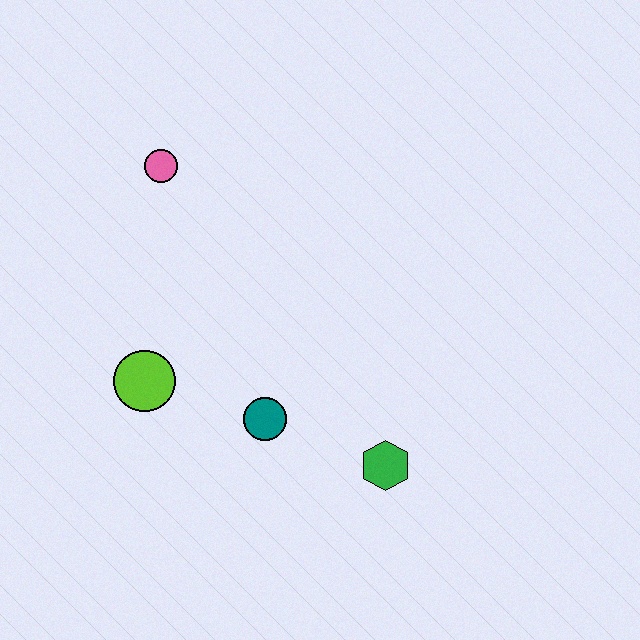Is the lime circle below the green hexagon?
No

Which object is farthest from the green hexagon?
The pink circle is farthest from the green hexagon.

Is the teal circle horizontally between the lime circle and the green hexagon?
Yes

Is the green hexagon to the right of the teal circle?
Yes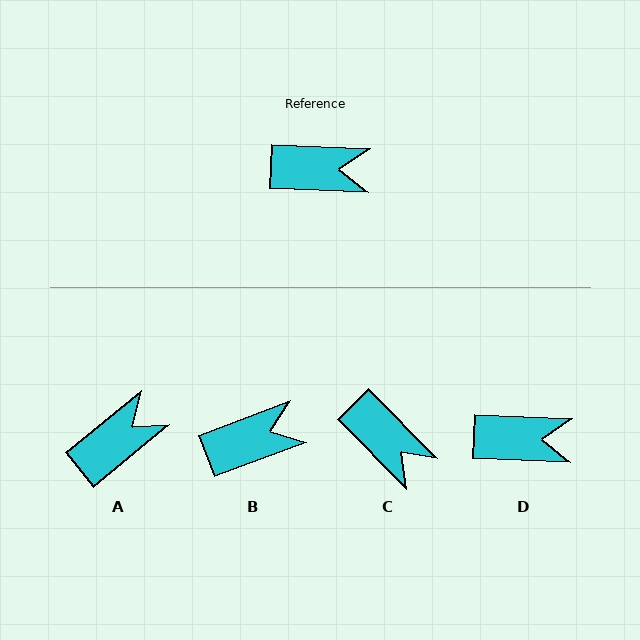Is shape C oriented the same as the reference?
No, it is off by about 43 degrees.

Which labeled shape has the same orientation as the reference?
D.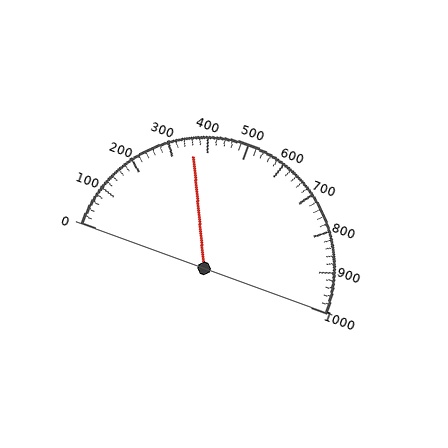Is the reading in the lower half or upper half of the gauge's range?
The reading is in the lower half of the range (0 to 1000).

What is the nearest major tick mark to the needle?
The nearest major tick mark is 400.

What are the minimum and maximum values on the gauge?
The gauge ranges from 0 to 1000.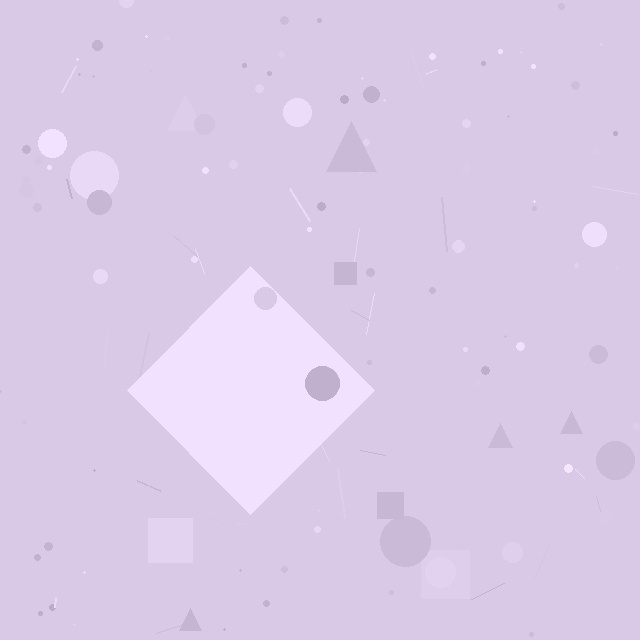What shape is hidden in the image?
A diamond is hidden in the image.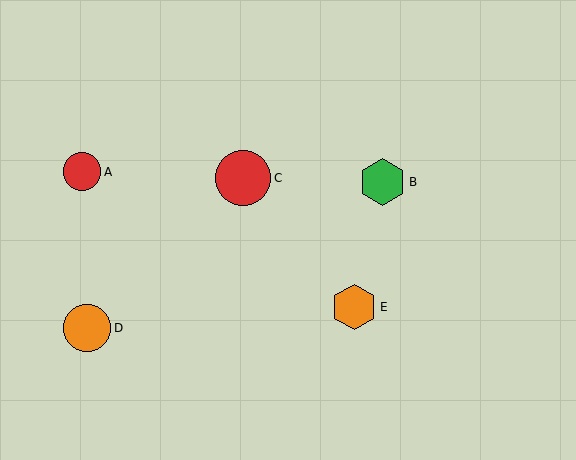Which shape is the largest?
The red circle (labeled C) is the largest.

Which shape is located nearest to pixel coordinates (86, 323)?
The orange circle (labeled D) at (87, 328) is nearest to that location.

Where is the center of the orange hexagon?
The center of the orange hexagon is at (354, 307).